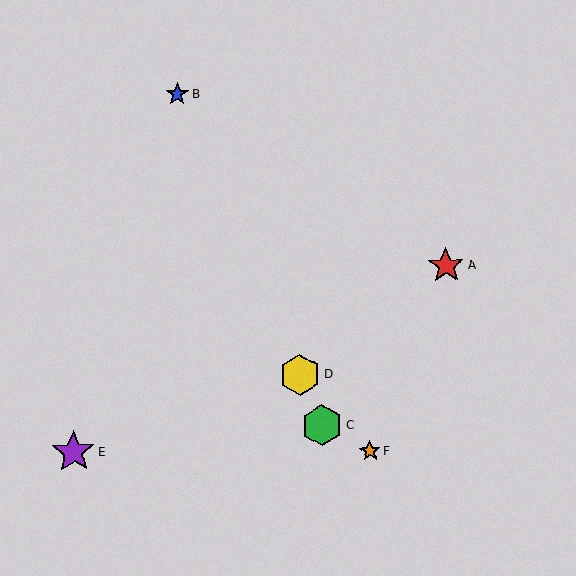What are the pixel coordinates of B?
Object B is at (177, 95).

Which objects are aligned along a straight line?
Objects B, C, D are aligned along a straight line.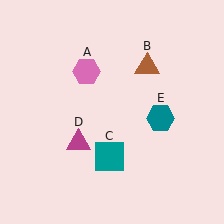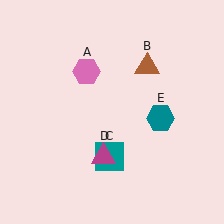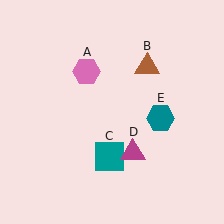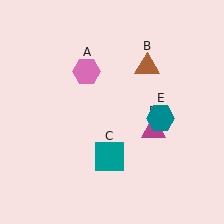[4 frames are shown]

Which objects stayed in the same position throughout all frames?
Pink hexagon (object A) and brown triangle (object B) and teal square (object C) and teal hexagon (object E) remained stationary.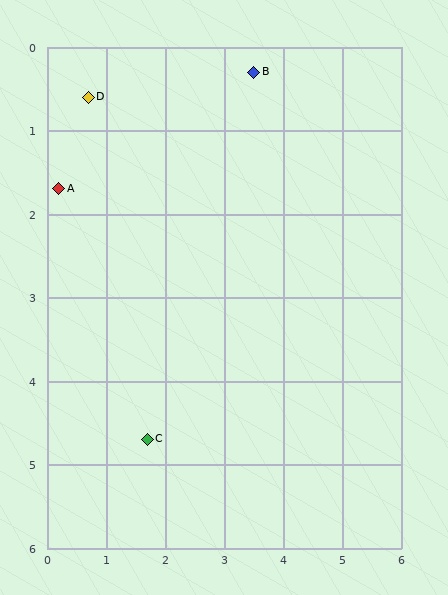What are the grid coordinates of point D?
Point D is at approximately (0.7, 0.6).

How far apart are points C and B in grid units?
Points C and B are about 4.8 grid units apart.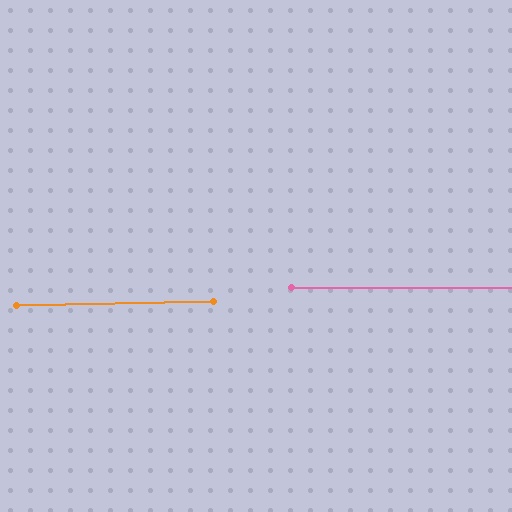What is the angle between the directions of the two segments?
Approximately 2 degrees.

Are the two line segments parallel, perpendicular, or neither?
Parallel — their directions differ by only 1.6°.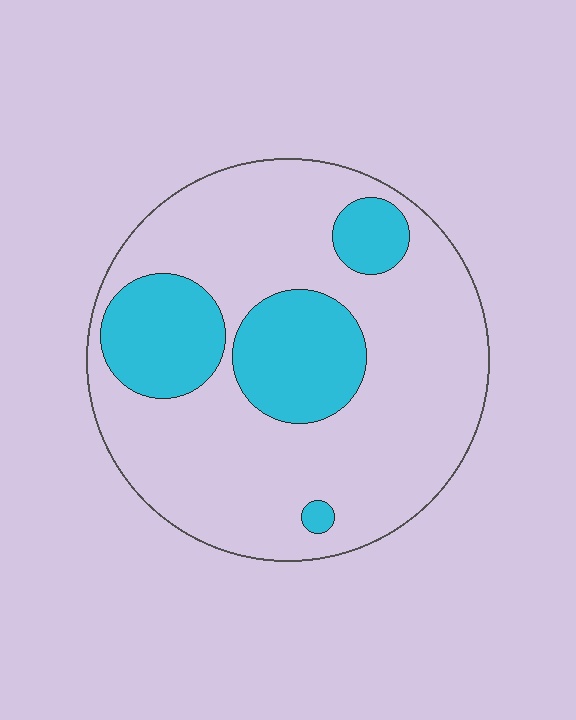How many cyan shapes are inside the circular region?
4.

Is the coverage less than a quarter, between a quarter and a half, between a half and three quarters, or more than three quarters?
Between a quarter and a half.